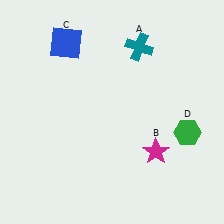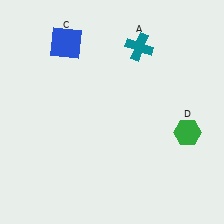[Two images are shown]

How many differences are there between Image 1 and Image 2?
There is 1 difference between the two images.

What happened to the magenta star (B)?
The magenta star (B) was removed in Image 2. It was in the bottom-right area of Image 1.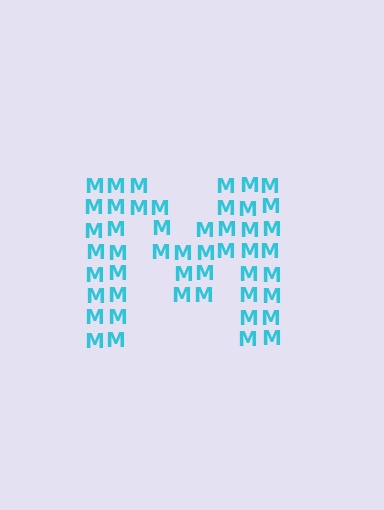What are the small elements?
The small elements are letter M's.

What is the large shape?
The large shape is the letter M.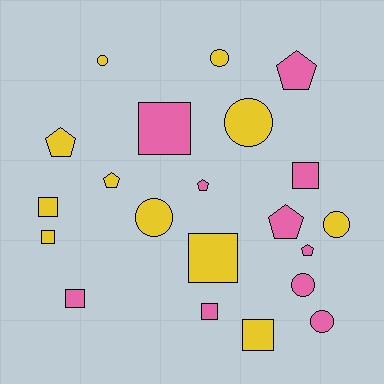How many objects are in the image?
There are 21 objects.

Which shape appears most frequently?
Square, with 8 objects.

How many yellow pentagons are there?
There are 2 yellow pentagons.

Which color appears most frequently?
Yellow, with 11 objects.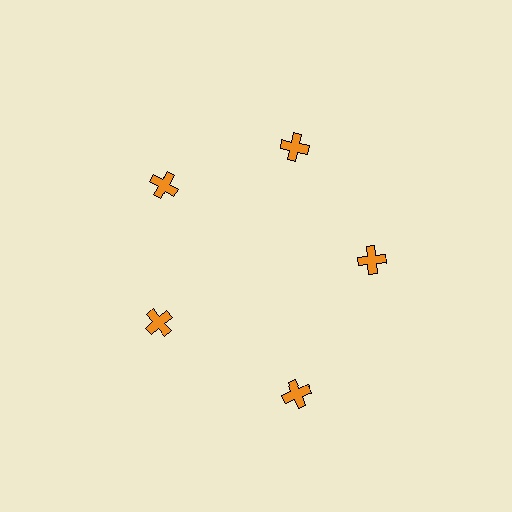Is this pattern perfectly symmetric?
No. The 5 orange crosses are arranged in a ring, but one element near the 5 o'clock position is pushed outward from the center, breaking the 5-fold rotational symmetry.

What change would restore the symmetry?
The symmetry would be restored by moving it inward, back onto the ring so that all 5 crosses sit at equal angles and equal distance from the center.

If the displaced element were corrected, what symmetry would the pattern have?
It would have 5-fold rotational symmetry — the pattern would map onto itself every 72 degrees.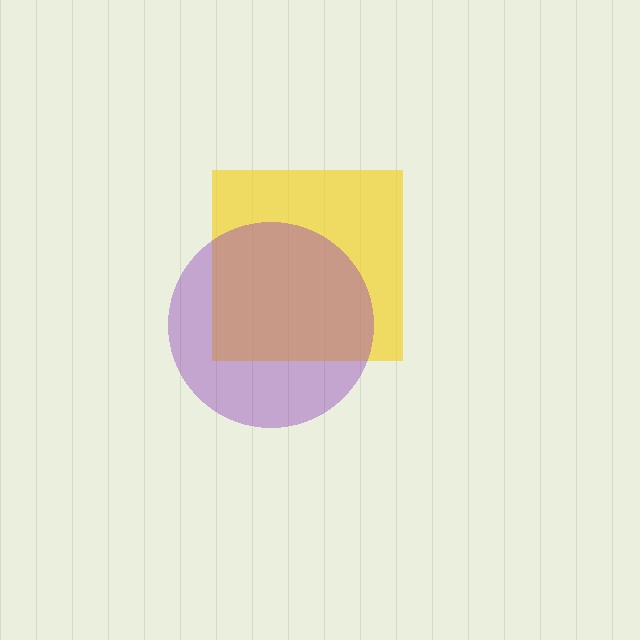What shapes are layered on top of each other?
The layered shapes are: a yellow square, a purple circle.